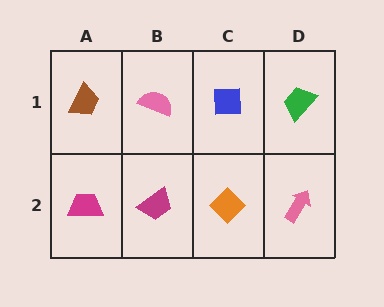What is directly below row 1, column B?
A magenta trapezoid.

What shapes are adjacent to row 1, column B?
A magenta trapezoid (row 2, column B), a brown trapezoid (row 1, column A), a blue square (row 1, column C).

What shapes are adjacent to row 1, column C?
An orange diamond (row 2, column C), a pink semicircle (row 1, column B), a green trapezoid (row 1, column D).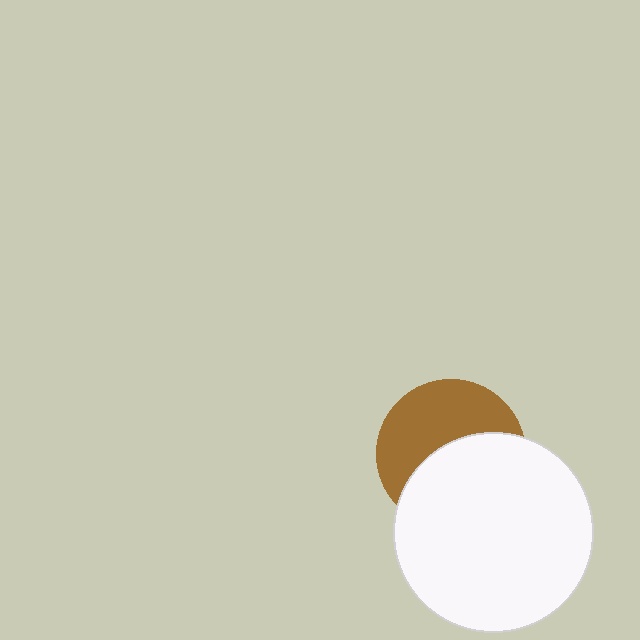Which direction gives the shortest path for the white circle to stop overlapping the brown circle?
Moving down gives the shortest separation.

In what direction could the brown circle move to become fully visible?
The brown circle could move up. That would shift it out from behind the white circle entirely.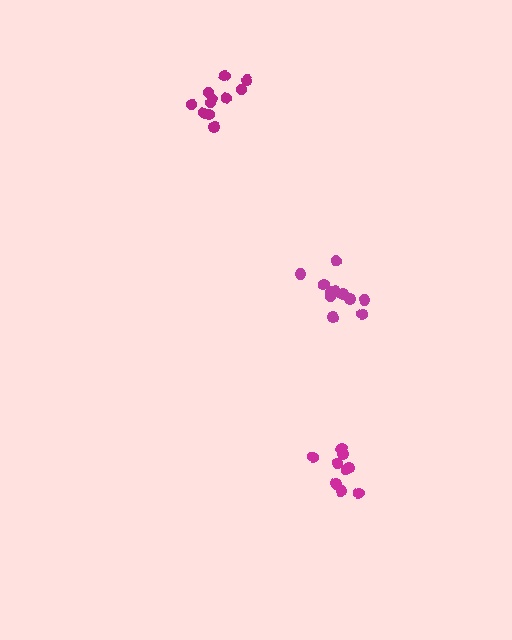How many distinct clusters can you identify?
There are 3 distinct clusters.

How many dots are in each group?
Group 1: 11 dots, Group 2: 12 dots, Group 3: 9 dots (32 total).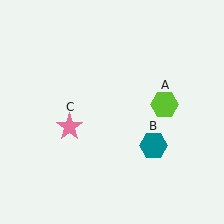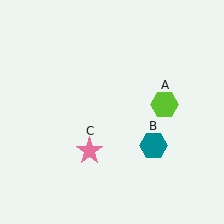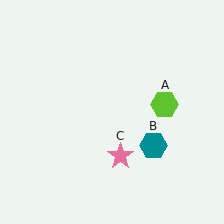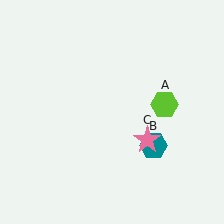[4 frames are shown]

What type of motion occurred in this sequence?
The pink star (object C) rotated counterclockwise around the center of the scene.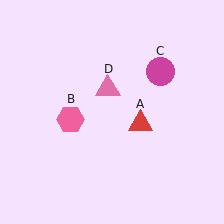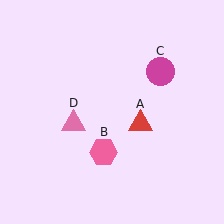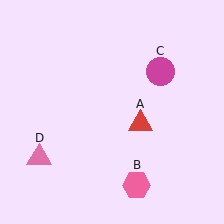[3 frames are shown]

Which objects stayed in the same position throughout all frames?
Red triangle (object A) and magenta circle (object C) remained stationary.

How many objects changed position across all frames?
2 objects changed position: pink hexagon (object B), pink triangle (object D).